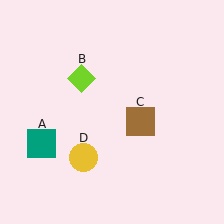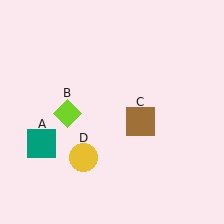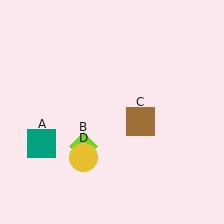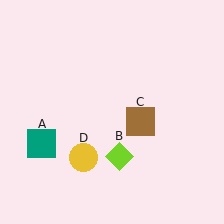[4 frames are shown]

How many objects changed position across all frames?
1 object changed position: lime diamond (object B).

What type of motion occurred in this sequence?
The lime diamond (object B) rotated counterclockwise around the center of the scene.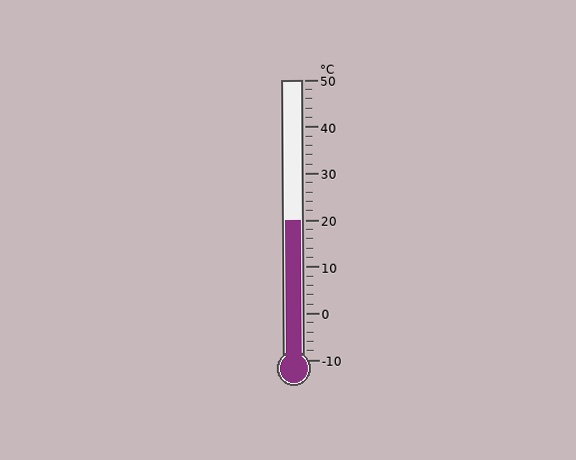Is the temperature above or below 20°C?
The temperature is at 20°C.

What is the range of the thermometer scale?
The thermometer scale ranges from -10°C to 50°C.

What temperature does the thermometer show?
The thermometer shows approximately 20°C.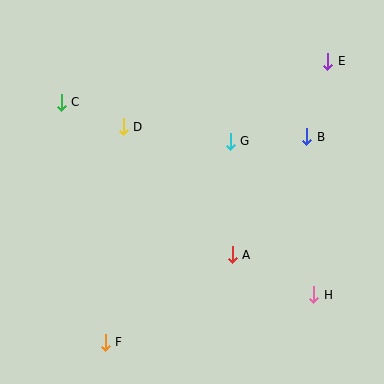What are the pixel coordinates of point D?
Point D is at (123, 127).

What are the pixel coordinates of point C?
Point C is at (61, 102).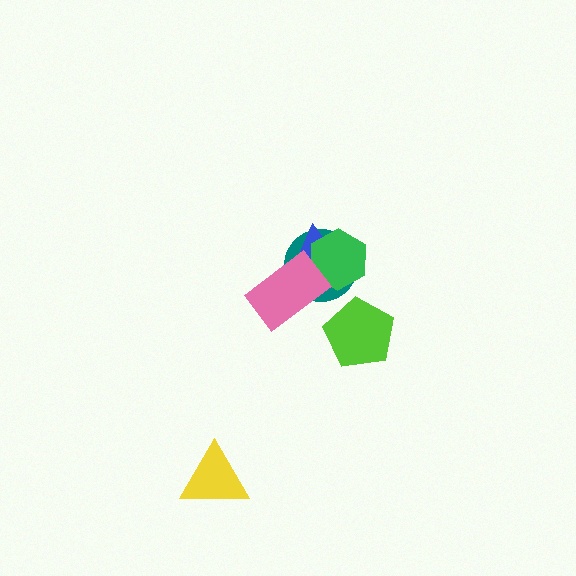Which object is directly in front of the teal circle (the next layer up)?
The blue triangle is directly in front of the teal circle.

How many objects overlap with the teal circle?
3 objects overlap with the teal circle.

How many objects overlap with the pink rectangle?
3 objects overlap with the pink rectangle.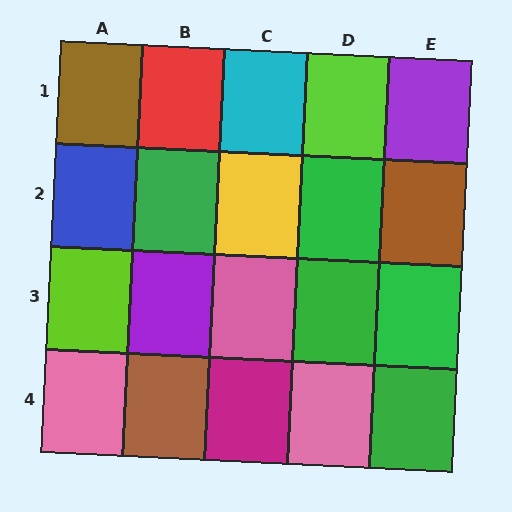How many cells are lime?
2 cells are lime.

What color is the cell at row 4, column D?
Pink.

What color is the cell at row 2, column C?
Yellow.